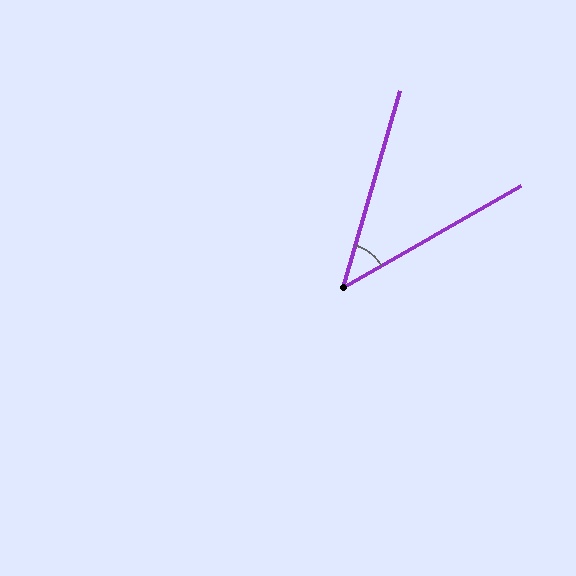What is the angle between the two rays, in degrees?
Approximately 44 degrees.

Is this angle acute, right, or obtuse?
It is acute.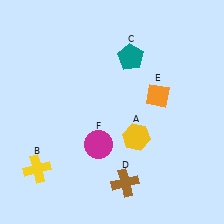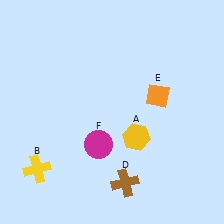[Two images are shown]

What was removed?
The teal pentagon (C) was removed in Image 2.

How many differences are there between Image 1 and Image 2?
There is 1 difference between the two images.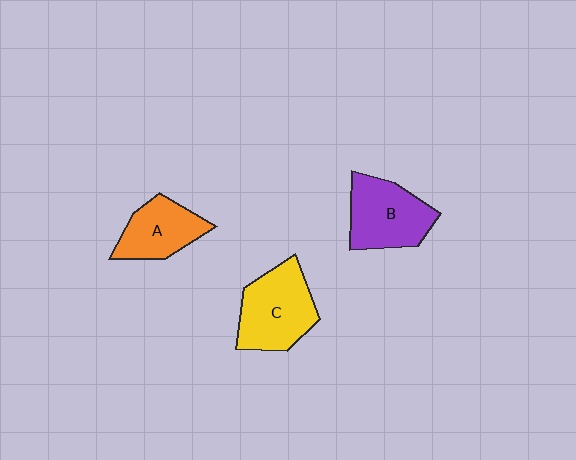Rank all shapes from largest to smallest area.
From largest to smallest: C (yellow), B (purple), A (orange).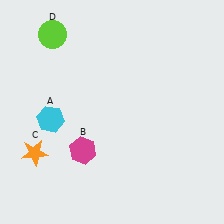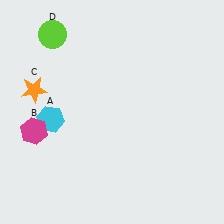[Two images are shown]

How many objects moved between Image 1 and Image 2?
2 objects moved between the two images.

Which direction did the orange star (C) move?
The orange star (C) moved up.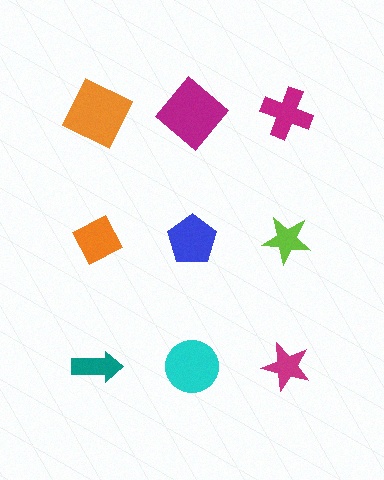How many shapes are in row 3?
3 shapes.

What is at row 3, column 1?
A teal arrow.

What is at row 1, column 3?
A magenta cross.